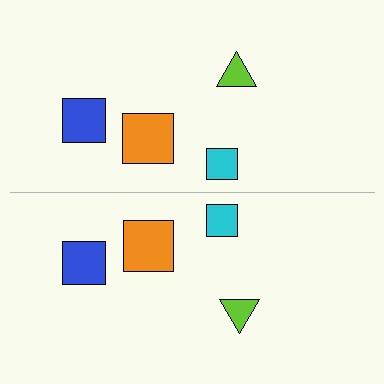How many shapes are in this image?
There are 8 shapes in this image.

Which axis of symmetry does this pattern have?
The pattern has a horizontal axis of symmetry running through the center of the image.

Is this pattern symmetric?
Yes, this pattern has bilateral (reflection) symmetry.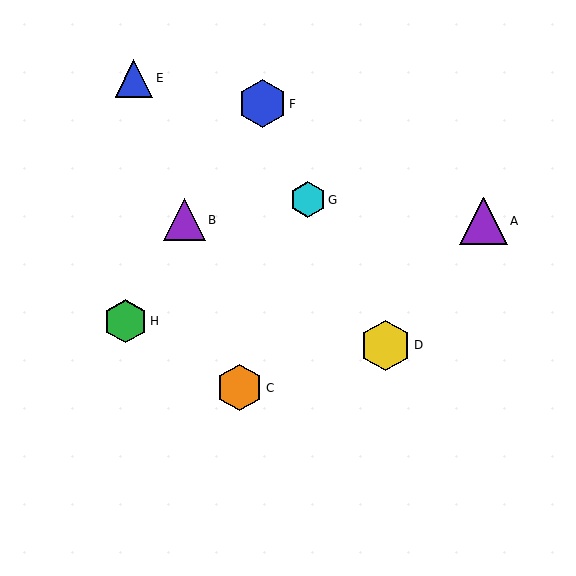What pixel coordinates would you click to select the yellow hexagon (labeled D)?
Click at (386, 345) to select the yellow hexagon D.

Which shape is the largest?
The yellow hexagon (labeled D) is the largest.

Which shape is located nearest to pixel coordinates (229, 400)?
The orange hexagon (labeled C) at (240, 388) is nearest to that location.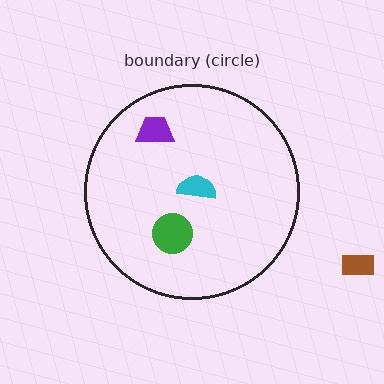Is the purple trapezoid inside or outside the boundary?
Inside.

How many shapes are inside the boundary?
3 inside, 1 outside.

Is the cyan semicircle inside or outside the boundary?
Inside.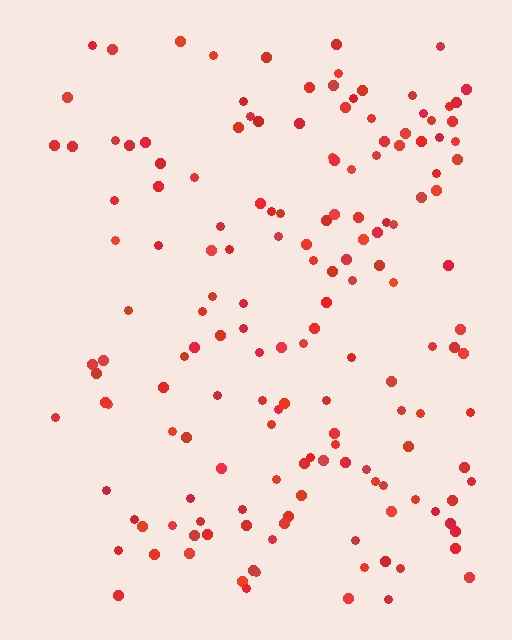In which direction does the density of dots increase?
From left to right, with the right side densest.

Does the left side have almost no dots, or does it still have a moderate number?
Still a moderate number, just noticeably fewer than the right.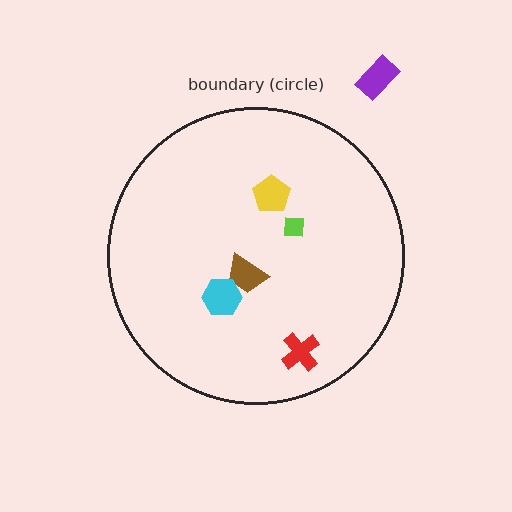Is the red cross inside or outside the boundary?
Inside.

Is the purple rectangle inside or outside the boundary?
Outside.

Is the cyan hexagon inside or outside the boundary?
Inside.